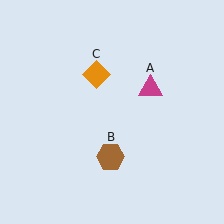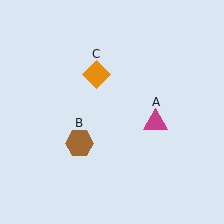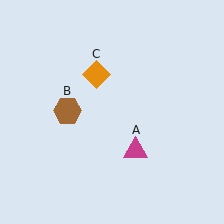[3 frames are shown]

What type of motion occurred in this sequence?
The magenta triangle (object A), brown hexagon (object B) rotated clockwise around the center of the scene.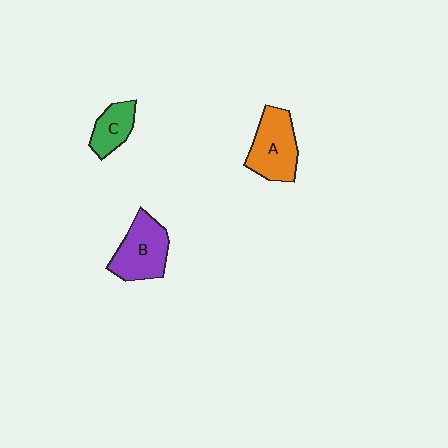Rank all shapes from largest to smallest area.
From largest to smallest: B (purple), A (orange), C (green).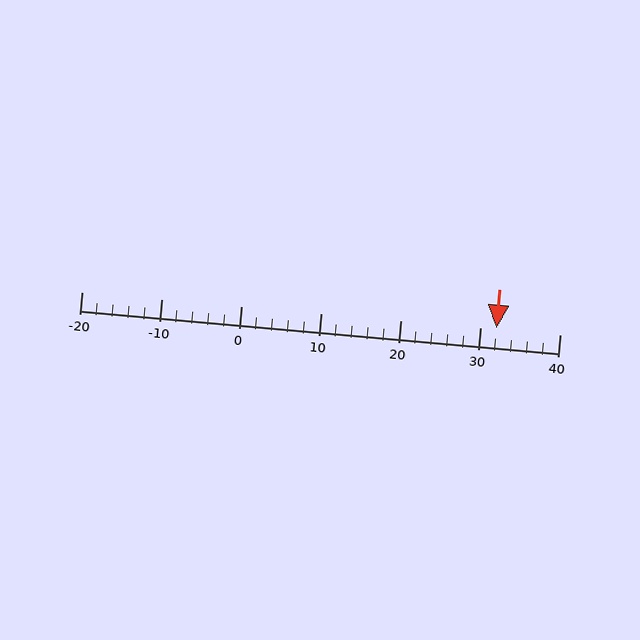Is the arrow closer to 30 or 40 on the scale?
The arrow is closer to 30.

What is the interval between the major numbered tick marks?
The major tick marks are spaced 10 units apart.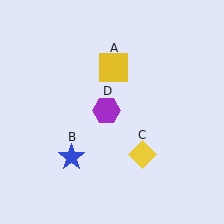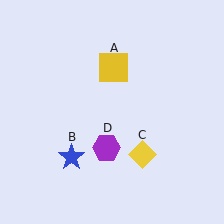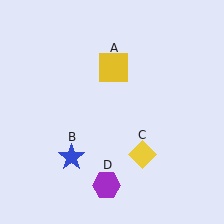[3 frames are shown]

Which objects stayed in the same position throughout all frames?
Yellow square (object A) and blue star (object B) and yellow diamond (object C) remained stationary.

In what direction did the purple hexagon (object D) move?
The purple hexagon (object D) moved down.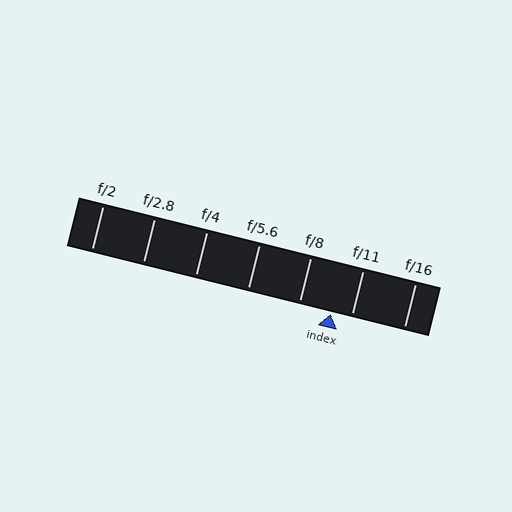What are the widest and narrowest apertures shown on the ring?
The widest aperture shown is f/2 and the narrowest is f/16.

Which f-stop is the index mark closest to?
The index mark is closest to f/11.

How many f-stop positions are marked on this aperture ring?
There are 7 f-stop positions marked.